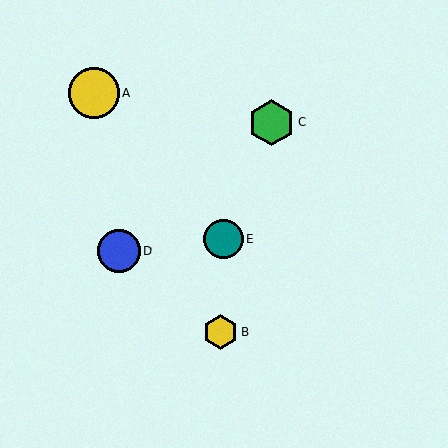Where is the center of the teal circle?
The center of the teal circle is at (224, 239).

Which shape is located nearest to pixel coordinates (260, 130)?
The green hexagon (labeled C) at (272, 122) is nearest to that location.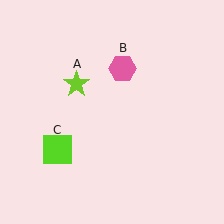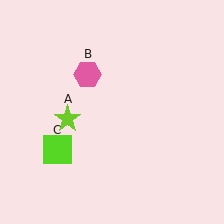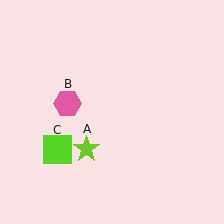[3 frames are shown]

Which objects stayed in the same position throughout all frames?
Lime square (object C) remained stationary.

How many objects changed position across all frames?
2 objects changed position: lime star (object A), pink hexagon (object B).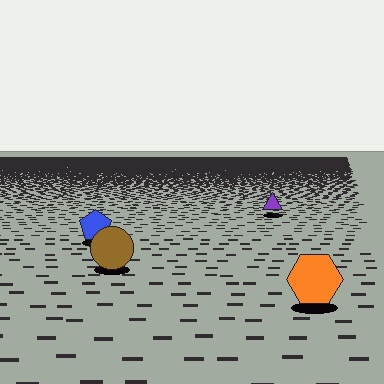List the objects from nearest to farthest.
From nearest to farthest: the orange hexagon, the brown circle, the blue pentagon, the purple triangle.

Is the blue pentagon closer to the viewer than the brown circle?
No. The brown circle is closer — you can tell from the texture gradient: the ground texture is coarser near it.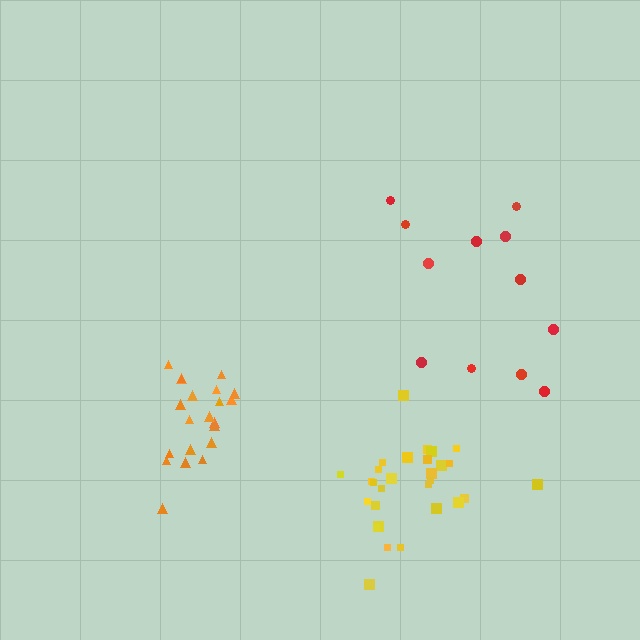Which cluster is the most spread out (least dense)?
Red.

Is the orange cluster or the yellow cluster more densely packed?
Yellow.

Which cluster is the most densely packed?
Yellow.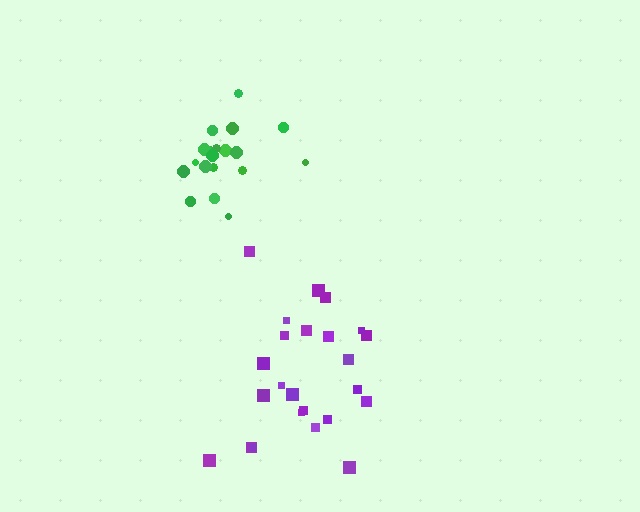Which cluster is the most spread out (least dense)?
Purple.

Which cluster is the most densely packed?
Green.